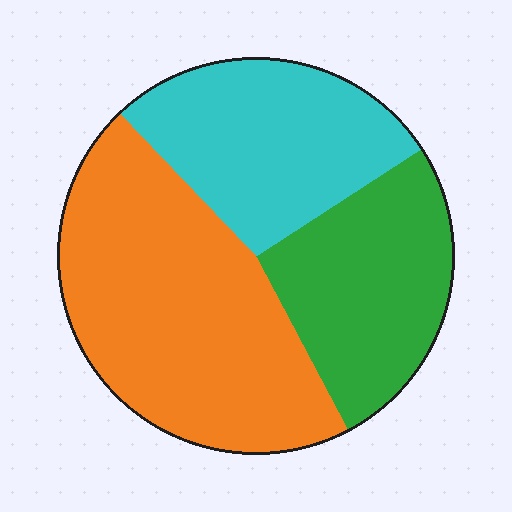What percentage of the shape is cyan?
Cyan takes up between a quarter and a half of the shape.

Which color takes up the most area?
Orange, at roughly 45%.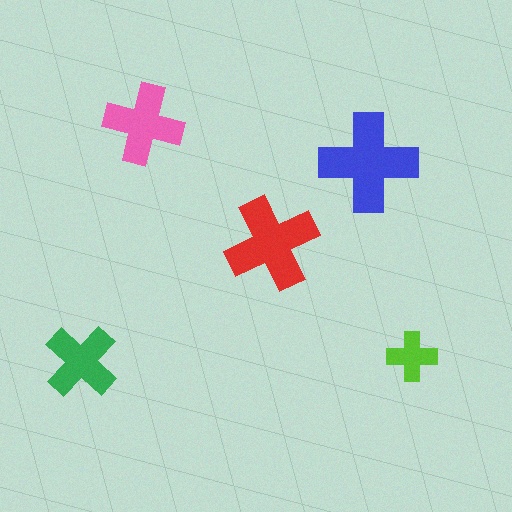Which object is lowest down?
The green cross is bottommost.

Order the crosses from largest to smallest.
the blue one, the red one, the pink one, the green one, the lime one.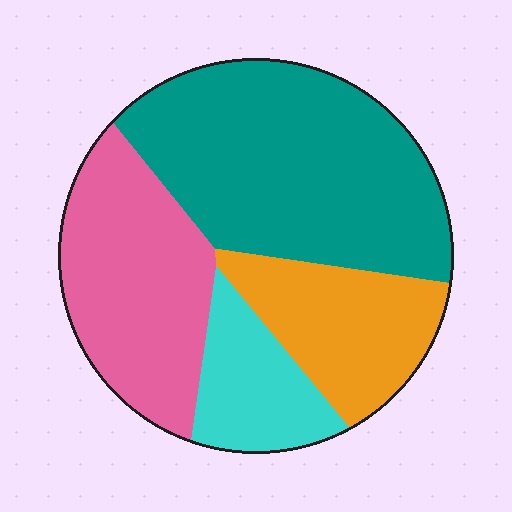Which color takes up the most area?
Teal, at roughly 40%.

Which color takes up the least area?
Cyan, at roughly 15%.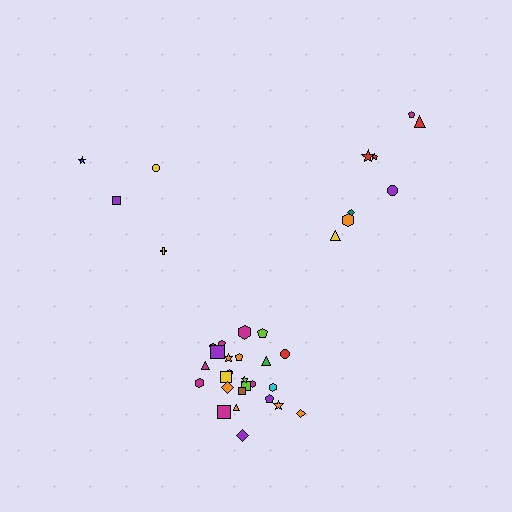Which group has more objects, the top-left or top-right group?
The top-right group.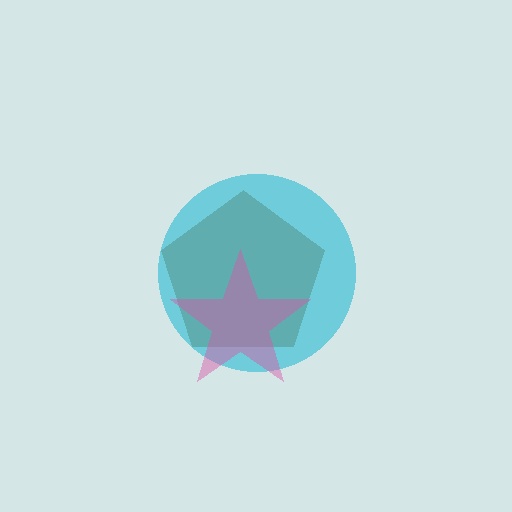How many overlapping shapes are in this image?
There are 3 overlapping shapes in the image.